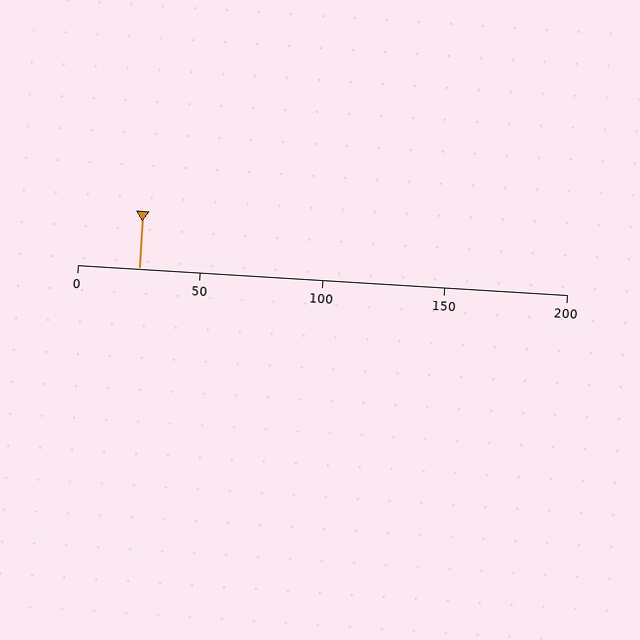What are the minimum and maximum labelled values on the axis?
The axis runs from 0 to 200.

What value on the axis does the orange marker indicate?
The marker indicates approximately 25.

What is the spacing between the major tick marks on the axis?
The major ticks are spaced 50 apart.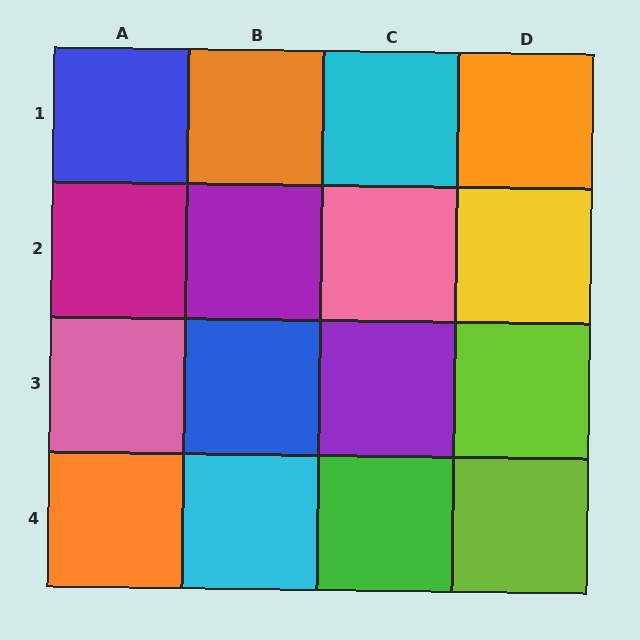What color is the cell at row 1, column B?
Orange.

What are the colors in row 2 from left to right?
Magenta, purple, pink, yellow.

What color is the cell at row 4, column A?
Orange.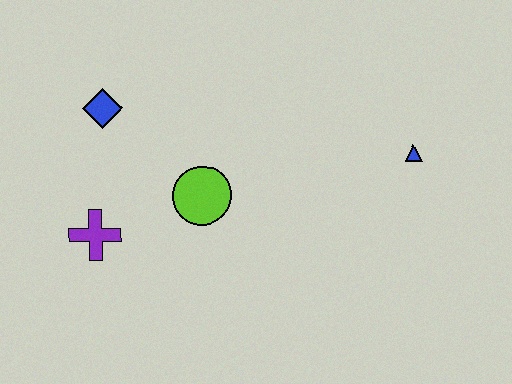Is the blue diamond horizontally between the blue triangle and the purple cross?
Yes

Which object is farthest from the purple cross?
The blue triangle is farthest from the purple cross.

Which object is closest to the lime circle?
The purple cross is closest to the lime circle.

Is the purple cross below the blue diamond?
Yes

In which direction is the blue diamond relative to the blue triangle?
The blue diamond is to the left of the blue triangle.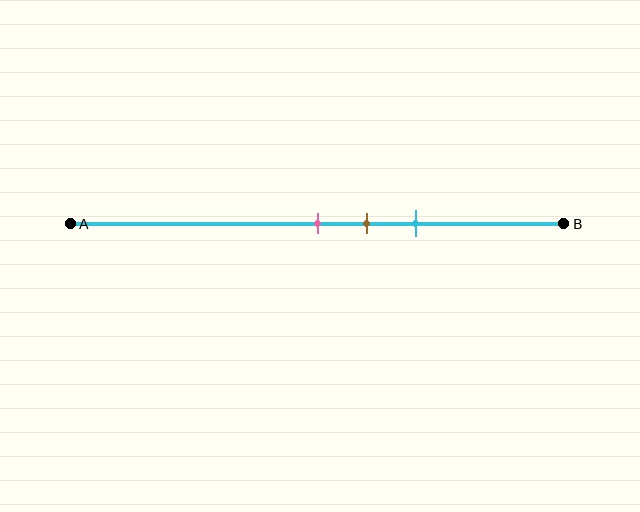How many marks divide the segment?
There are 3 marks dividing the segment.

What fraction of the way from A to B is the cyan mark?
The cyan mark is approximately 70% (0.7) of the way from A to B.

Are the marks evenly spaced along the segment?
Yes, the marks are approximately evenly spaced.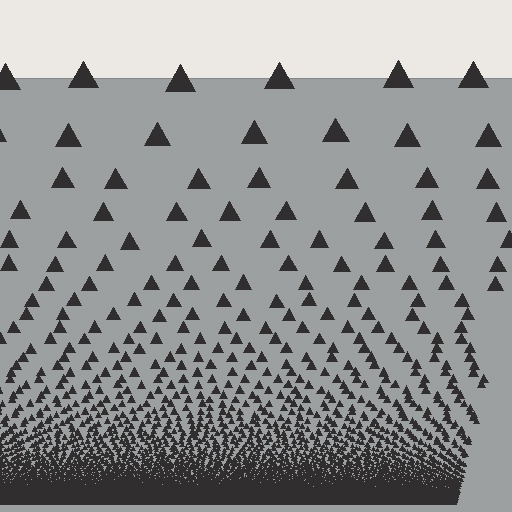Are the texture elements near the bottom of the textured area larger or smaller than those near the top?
Smaller. The gradient is inverted — elements near the bottom are smaller and denser.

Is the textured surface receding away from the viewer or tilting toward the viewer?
The surface appears to tilt toward the viewer. Texture elements get larger and sparser toward the top.